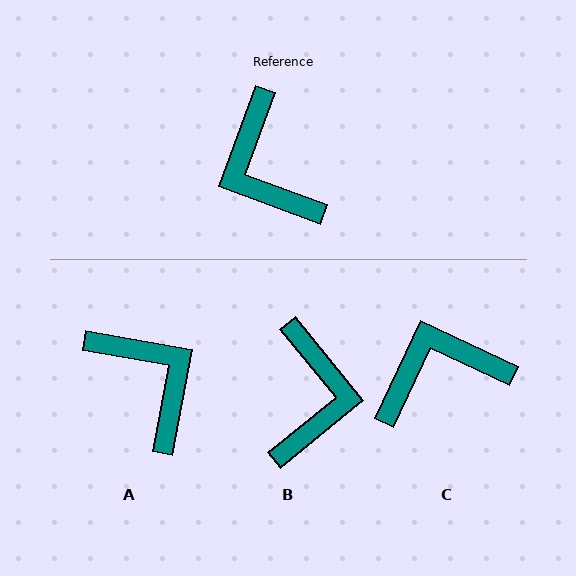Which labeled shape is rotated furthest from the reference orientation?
A, about 170 degrees away.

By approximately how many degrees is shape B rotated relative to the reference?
Approximately 149 degrees counter-clockwise.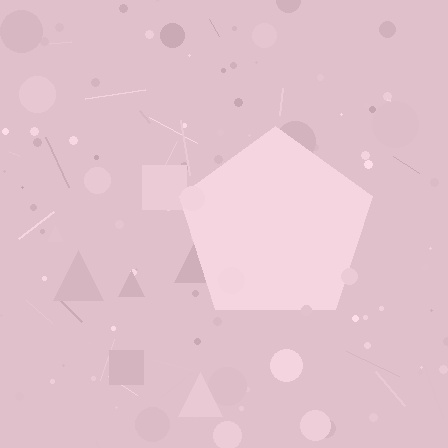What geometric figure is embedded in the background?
A pentagon is embedded in the background.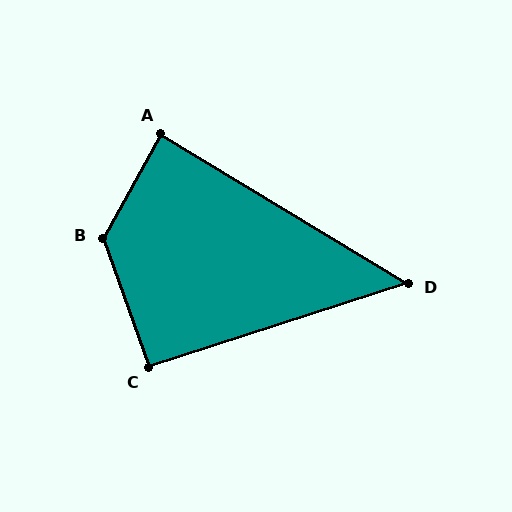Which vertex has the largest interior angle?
B, at approximately 131 degrees.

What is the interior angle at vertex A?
Approximately 88 degrees (approximately right).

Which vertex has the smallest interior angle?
D, at approximately 49 degrees.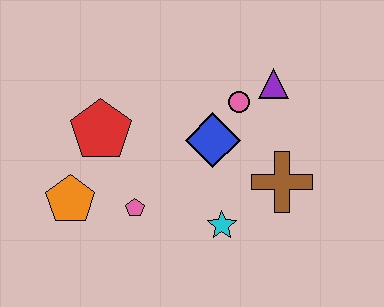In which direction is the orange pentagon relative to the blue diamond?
The orange pentagon is to the left of the blue diamond.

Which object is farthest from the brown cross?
The orange pentagon is farthest from the brown cross.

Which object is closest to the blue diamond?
The pink circle is closest to the blue diamond.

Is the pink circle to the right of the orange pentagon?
Yes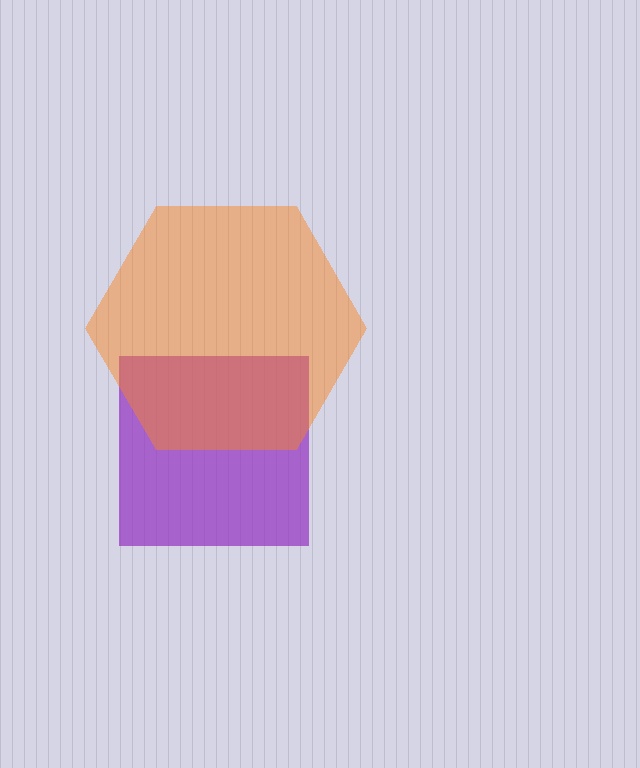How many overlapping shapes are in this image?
There are 2 overlapping shapes in the image.